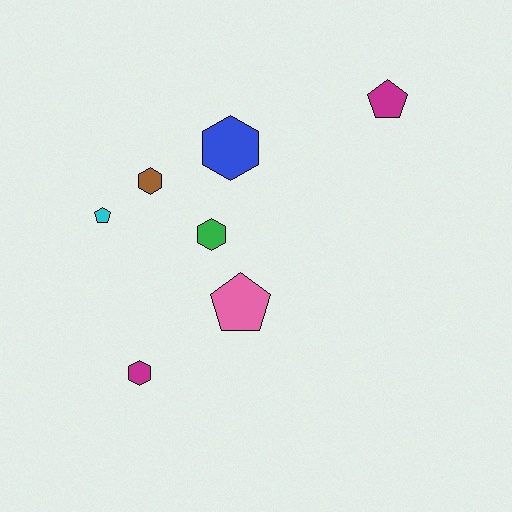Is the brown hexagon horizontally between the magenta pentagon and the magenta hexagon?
Yes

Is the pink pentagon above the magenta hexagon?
Yes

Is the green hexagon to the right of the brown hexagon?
Yes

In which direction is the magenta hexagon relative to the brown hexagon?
The magenta hexagon is below the brown hexagon.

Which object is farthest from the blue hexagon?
The magenta hexagon is farthest from the blue hexagon.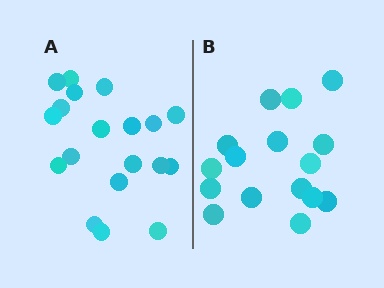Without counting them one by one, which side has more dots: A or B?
Region A (the left region) has more dots.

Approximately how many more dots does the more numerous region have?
Region A has just a few more — roughly 2 or 3 more dots than region B.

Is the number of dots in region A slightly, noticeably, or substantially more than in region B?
Region A has only slightly more — the two regions are fairly close. The ratio is roughly 1.2 to 1.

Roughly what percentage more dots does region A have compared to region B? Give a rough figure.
About 20% more.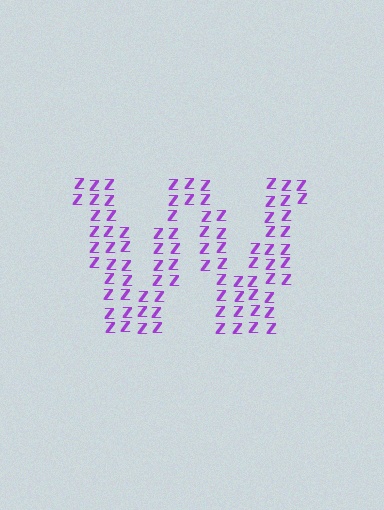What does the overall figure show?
The overall figure shows the letter W.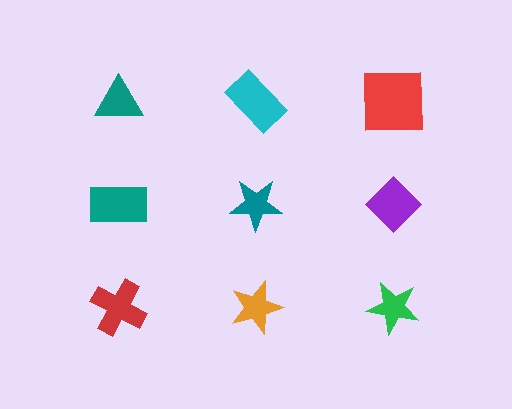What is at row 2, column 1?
A teal rectangle.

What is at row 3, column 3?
A green star.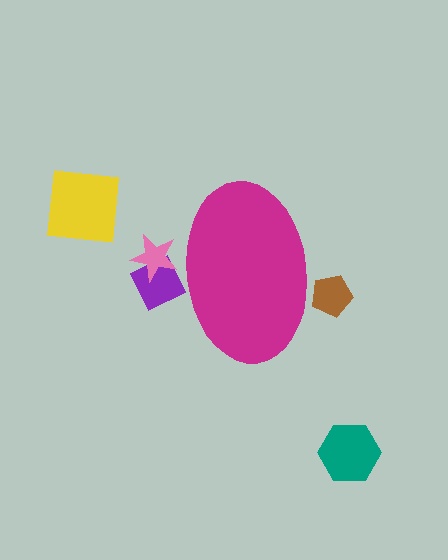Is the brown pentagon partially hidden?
Yes, the brown pentagon is partially hidden behind the magenta ellipse.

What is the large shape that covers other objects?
A magenta ellipse.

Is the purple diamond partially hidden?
Yes, the purple diamond is partially hidden behind the magenta ellipse.